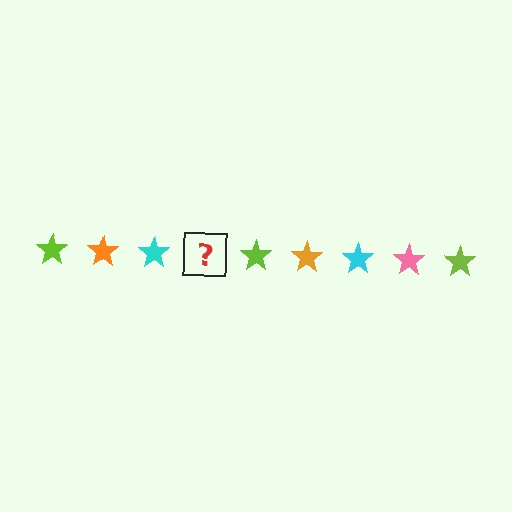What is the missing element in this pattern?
The missing element is a pink star.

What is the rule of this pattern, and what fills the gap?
The rule is that the pattern cycles through lime, orange, cyan, pink stars. The gap should be filled with a pink star.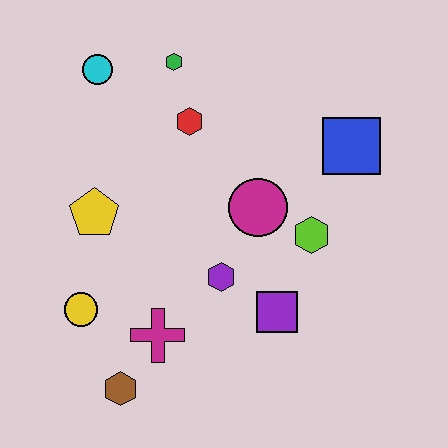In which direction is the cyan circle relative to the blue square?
The cyan circle is to the left of the blue square.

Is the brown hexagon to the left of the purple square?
Yes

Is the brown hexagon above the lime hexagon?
No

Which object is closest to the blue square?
The lime hexagon is closest to the blue square.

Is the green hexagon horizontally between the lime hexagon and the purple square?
No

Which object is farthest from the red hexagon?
The brown hexagon is farthest from the red hexagon.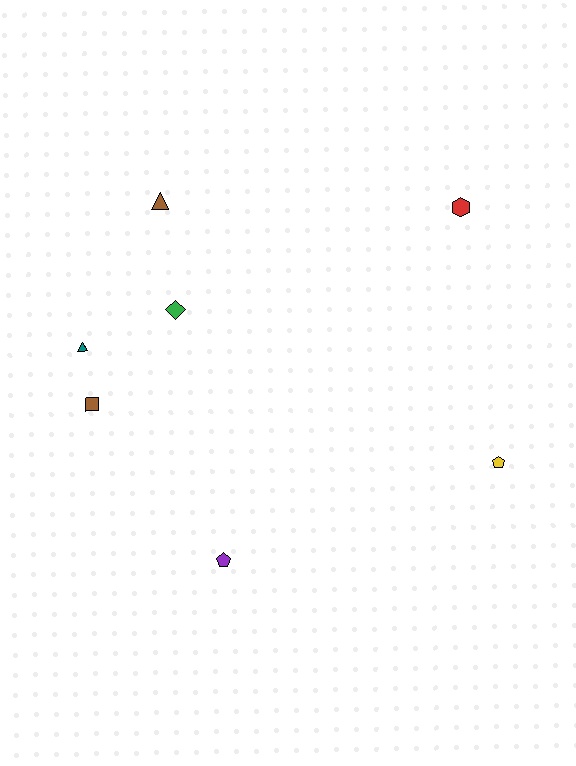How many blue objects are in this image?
There are no blue objects.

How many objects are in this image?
There are 7 objects.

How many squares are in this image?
There is 1 square.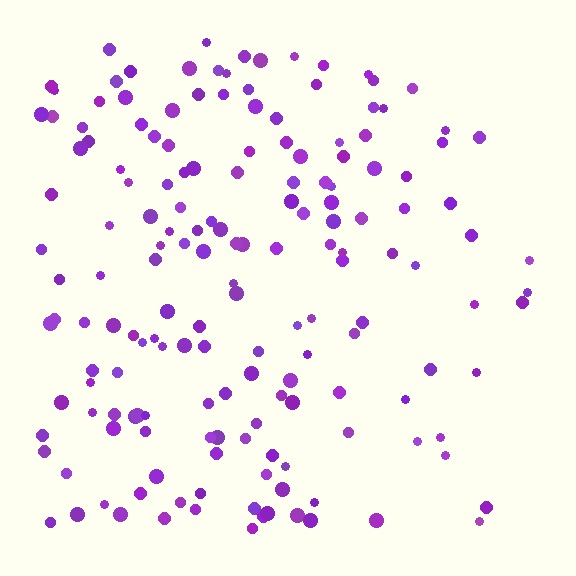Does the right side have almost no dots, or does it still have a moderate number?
Still a moderate number, just noticeably fewer than the left.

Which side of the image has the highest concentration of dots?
The left.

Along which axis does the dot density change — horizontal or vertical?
Horizontal.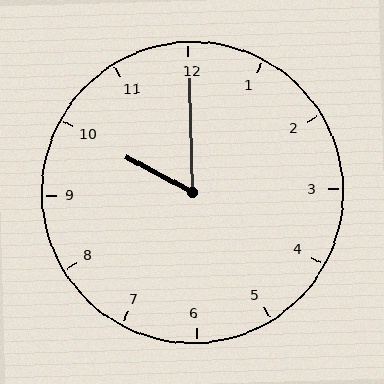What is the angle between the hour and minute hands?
Approximately 60 degrees.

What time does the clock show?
10:00.